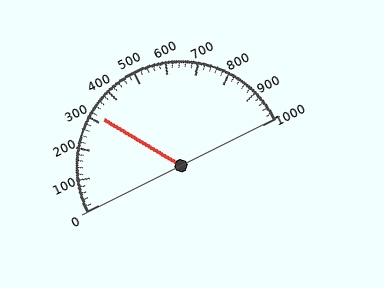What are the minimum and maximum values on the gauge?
The gauge ranges from 0 to 1000.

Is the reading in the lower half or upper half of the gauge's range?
The reading is in the lower half of the range (0 to 1000).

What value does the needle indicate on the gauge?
The needle indicates approximately 320.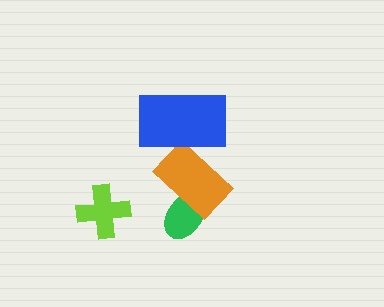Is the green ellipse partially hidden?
Yes, it is partially covered by another shape.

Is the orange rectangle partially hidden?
Yes, it is partially covered by another shape.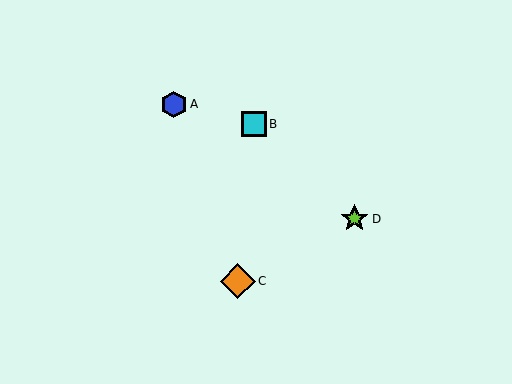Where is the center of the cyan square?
The center of the cyan square is at (254, 124).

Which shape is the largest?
The orange diamond (labeled C) is the largest.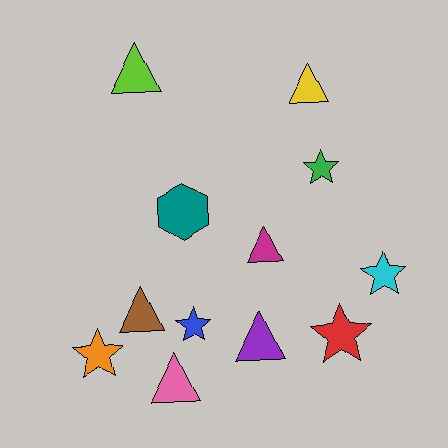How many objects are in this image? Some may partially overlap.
There are 12 objects.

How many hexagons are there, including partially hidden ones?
There is 1 hexagon.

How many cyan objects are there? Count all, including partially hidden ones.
There is 1 cyan object.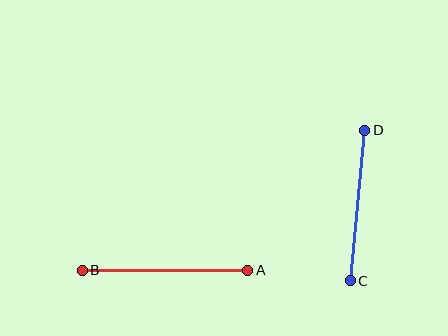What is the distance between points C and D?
The distance is approximately 151 pixels.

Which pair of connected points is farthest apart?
Points A and B are farthest apart.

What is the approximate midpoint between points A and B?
The midpoint is at approximately (165, 270) pixels.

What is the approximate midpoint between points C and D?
The midpoint is at approximately (357, 205) pixels.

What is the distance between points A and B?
The distance is approximately 166 pixels.